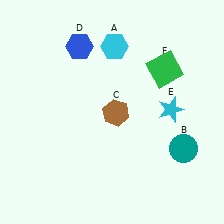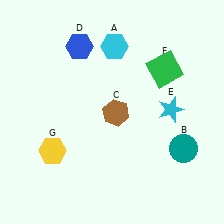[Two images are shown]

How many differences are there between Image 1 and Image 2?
There is 1 difference between the two images.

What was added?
A yellow hexagon (G) was added in Image 2.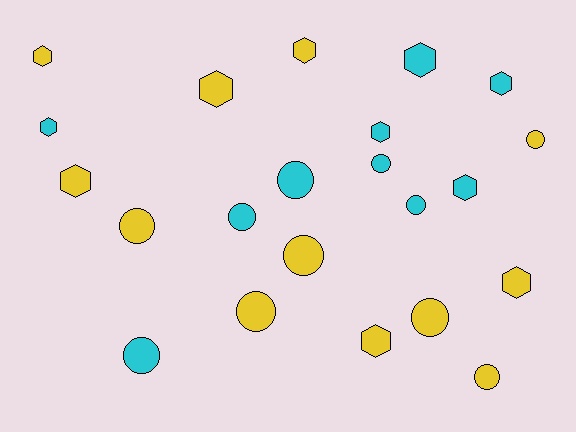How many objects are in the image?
There are 22 objects.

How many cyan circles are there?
There are 5 cyan circles.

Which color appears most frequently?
Yellow, with 12 objects.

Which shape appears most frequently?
Hexagon, with 11 objects.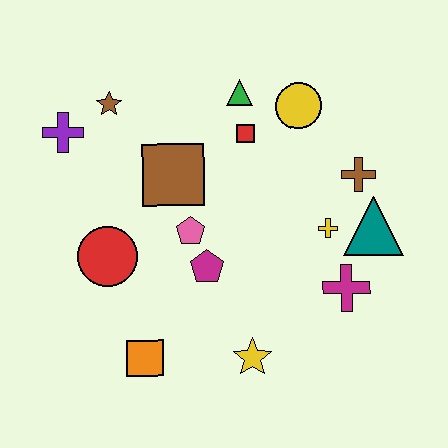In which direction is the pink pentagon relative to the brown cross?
The pink pentagon is to the left of the brown cross.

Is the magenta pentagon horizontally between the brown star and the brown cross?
Yes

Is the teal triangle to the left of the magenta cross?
No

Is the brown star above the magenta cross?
Yes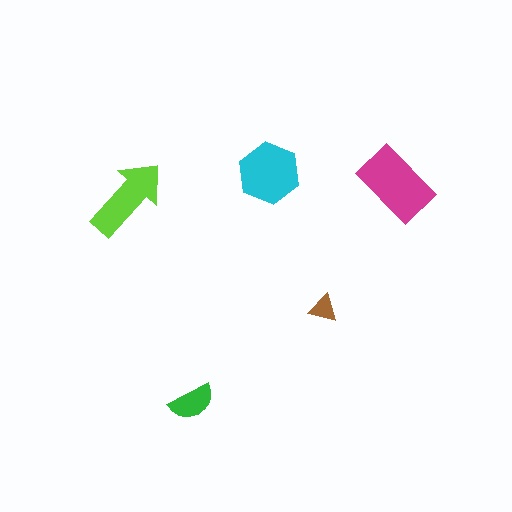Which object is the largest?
The magenta rectangle.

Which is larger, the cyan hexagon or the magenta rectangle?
The magenta rectangle.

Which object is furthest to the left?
The lime arrow is leftmost.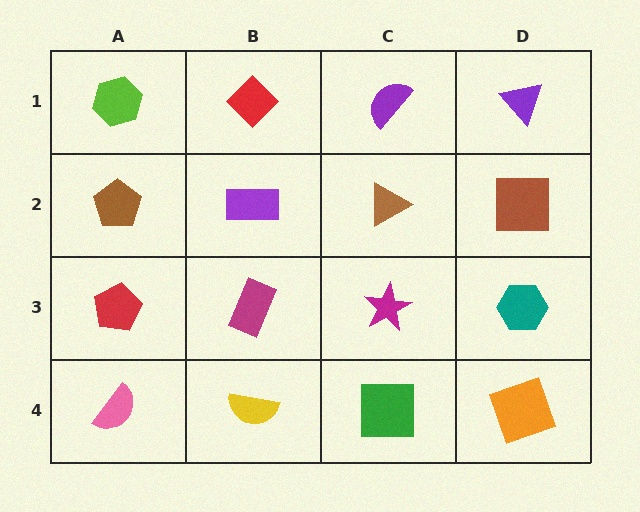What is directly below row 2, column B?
A magenta rectangle.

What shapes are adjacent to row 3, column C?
A brown triangle (row 2, column C), a green square (row 4, column C), a magenta rectangle (row 3, column B), a teal hexagon (row 3, column D).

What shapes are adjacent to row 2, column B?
A red diamond (row 1, column B), a magenta rectangle (row 3, column B), a brown pentagon (row 2, column A), a brown triangle (row 2, column C).